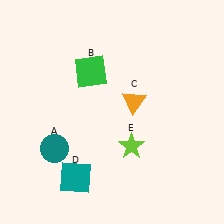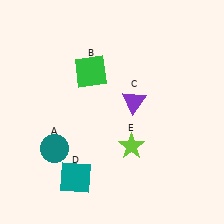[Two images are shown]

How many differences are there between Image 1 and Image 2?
There is 1 difference between the two images.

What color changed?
The triangle (C) changed from orange in Image 1 to purple in Image 2.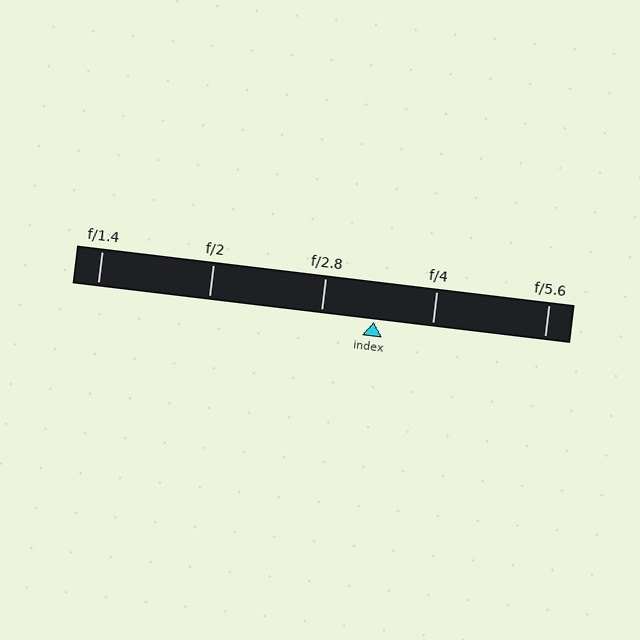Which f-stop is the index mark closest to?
The index mark is closest to f/2.8.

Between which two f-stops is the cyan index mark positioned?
The index mark is between f/2.8 and f/4.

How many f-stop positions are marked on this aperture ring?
There are 5 f-stop positions marked.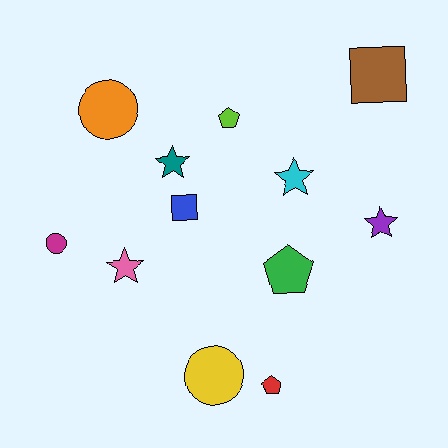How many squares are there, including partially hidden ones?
There are 2 squares.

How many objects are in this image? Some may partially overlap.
There are 12 objects.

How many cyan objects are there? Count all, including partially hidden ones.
There is 1 cyan object.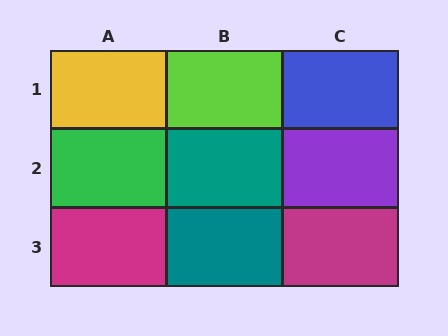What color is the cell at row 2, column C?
Purple.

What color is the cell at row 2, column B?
Teal.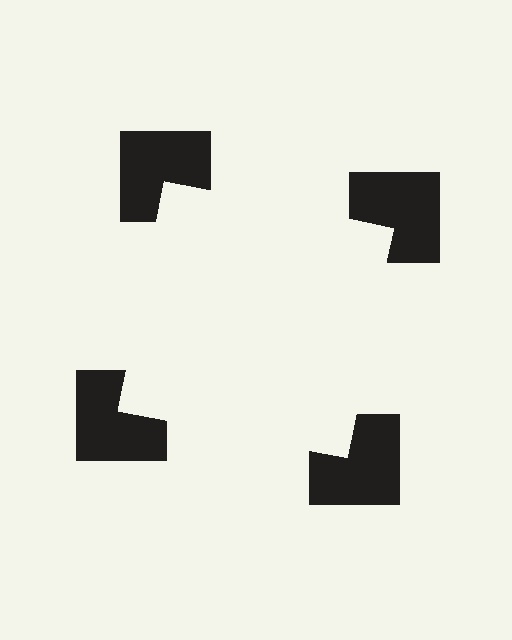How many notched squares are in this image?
There are 4 — one at each vertex of the illusory square.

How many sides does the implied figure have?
4 sides.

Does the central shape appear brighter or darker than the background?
It typically appears slightly brighter than the background, even though no actual brightness change is drawn.